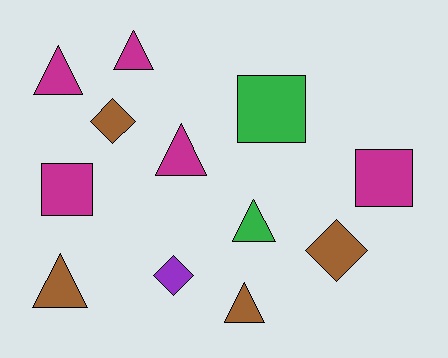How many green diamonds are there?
There are no green diamonds.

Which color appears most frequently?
Magenta, with 5 objects.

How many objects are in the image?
There are 12 objects.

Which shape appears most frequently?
Triangle, with 6 objects.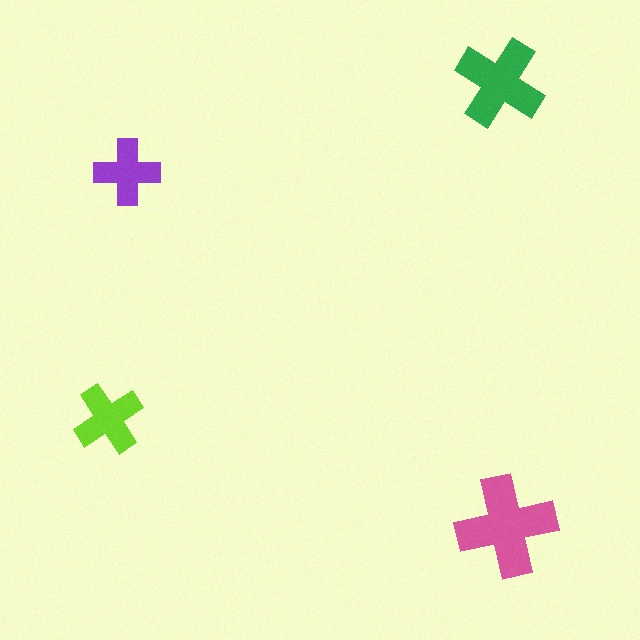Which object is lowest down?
The pink cross is bottommost.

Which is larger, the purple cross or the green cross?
The green one.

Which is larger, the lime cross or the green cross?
The green one.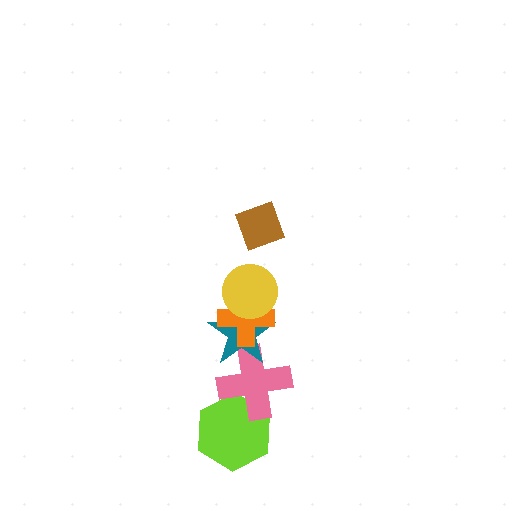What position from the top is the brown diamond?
The brown diamond is 1st from the top.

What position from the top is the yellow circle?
The yellow circle is 2nd from the top.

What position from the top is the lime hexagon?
The lime hexagon is 6th from the top.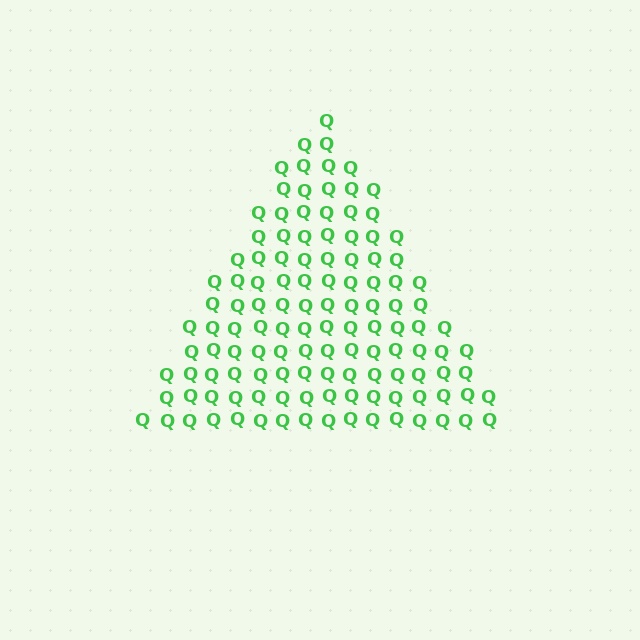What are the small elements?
The small elements are letter Q's.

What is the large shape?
The large shape is a triangle.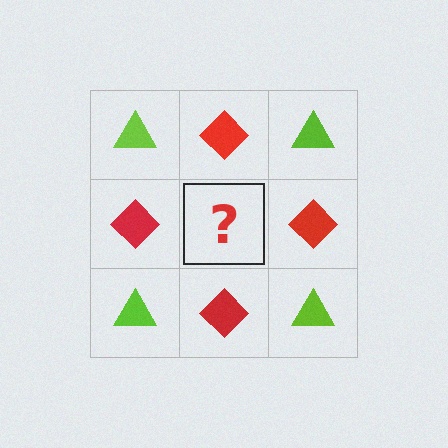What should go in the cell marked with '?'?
The missing cell should contain a lime triangle.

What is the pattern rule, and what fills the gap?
The rule is that it alternates lime triangle and red diamond in a checkerboard pattern. The gap should be filled with a lime triangle.